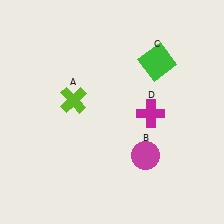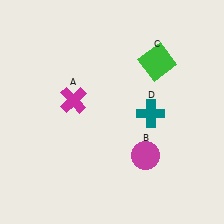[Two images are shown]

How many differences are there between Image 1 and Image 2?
There are 2 differences between the two images.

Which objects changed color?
A changed from lime to magenta. D changed from magenta to teal.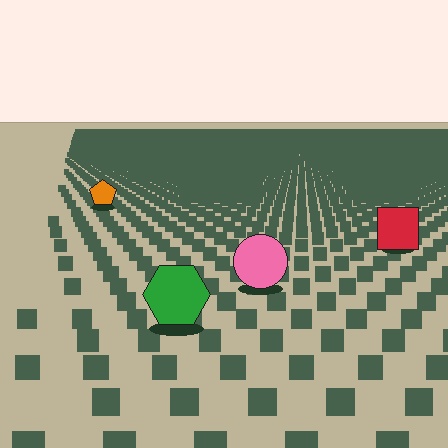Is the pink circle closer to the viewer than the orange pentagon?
Yes. The pink circle is closer — you can tell from the texture gradient: the ground texture is coarser near it.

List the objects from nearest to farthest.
From nearest to farthest: the green hexagon, the pink circle, the red square, the orange pentagon.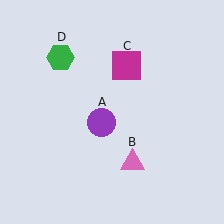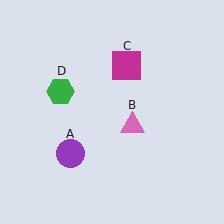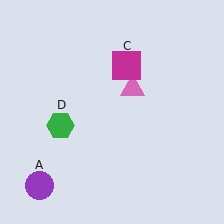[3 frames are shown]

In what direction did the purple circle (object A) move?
The purple circle (object A) moved down and to the left.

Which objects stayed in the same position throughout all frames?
Magenta square (object C) remained stationary.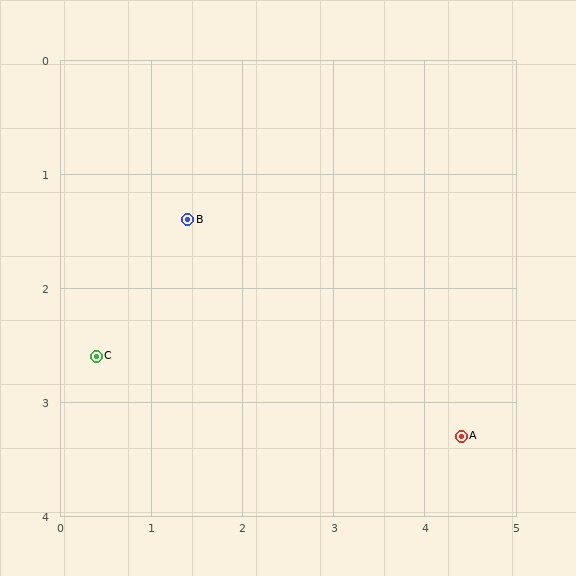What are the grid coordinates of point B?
Point B is at approximately (1.4, 1.4).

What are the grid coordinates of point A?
Point A is at approximately (4.4, 3.3).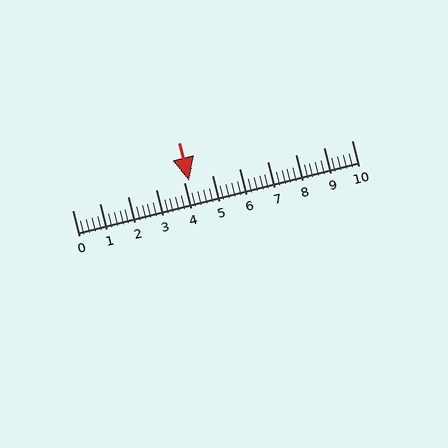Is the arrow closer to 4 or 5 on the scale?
The arrow is closer to 4.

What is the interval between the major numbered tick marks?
The major tick marks are spaced 1 units apart.